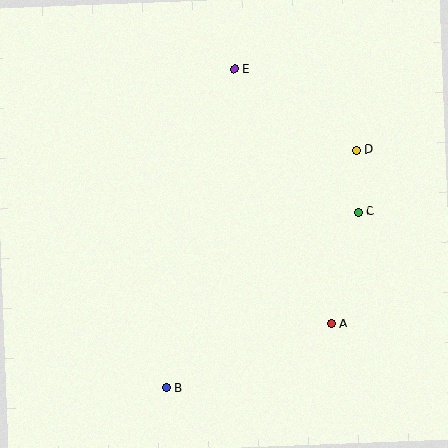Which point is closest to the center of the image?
Point C at (358, 212) is closest to the center.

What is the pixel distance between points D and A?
The distance between D and A is 176 pixels.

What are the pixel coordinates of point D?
Point D is at (357, 150).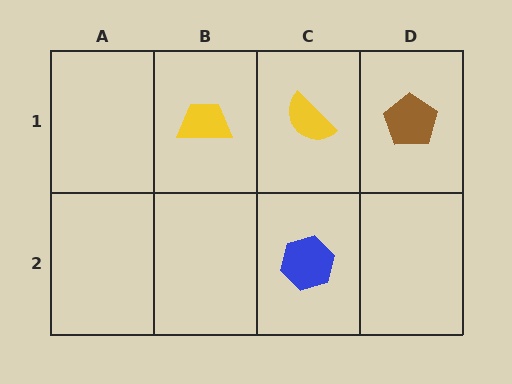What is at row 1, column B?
A yellow trapezoid.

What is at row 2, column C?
A blue hexagon.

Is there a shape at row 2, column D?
No, that cell is empty.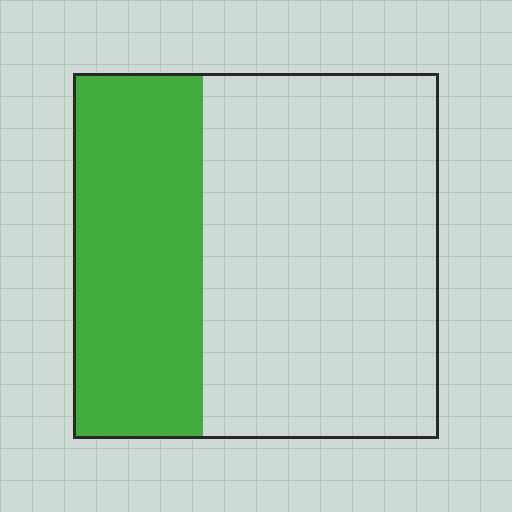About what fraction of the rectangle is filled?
About three eighths (3/8).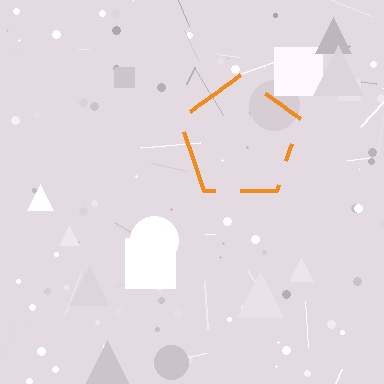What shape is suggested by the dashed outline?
The dashed outline suggests a pentagon.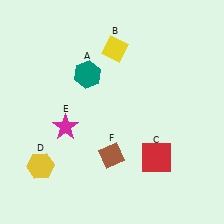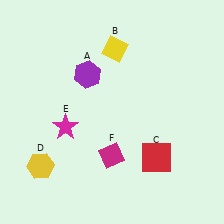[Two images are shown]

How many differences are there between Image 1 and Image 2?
There are 2 differences between the two images.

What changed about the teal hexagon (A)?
In Image 1, A is teal. In Image 2, it changed to purple.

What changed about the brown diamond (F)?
In Image 1, F is brown. In Image 2, it changed to magenta.